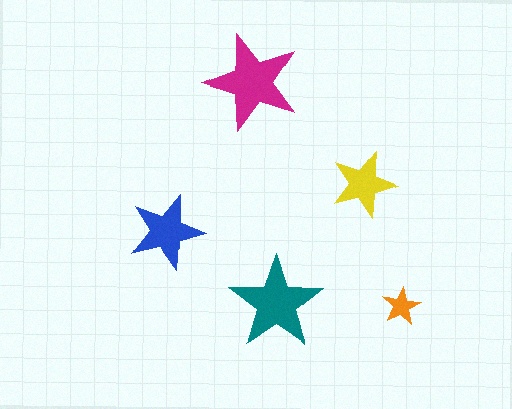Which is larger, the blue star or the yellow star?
The blue one.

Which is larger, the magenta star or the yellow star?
The magenta one.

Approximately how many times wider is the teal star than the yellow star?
About 1.5 times wider.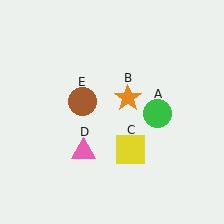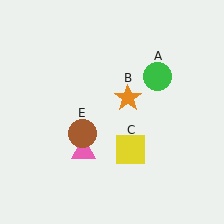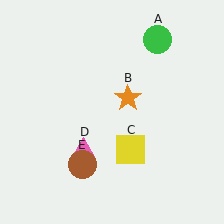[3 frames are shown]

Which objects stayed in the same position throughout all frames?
Orange star (object B) and yellow square (object C) and pink triangle (object D) remained stationary.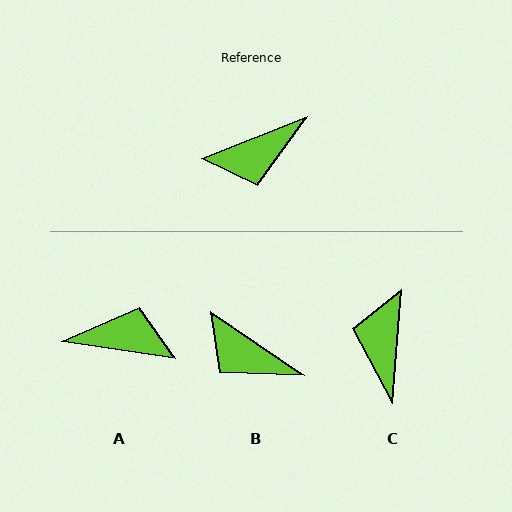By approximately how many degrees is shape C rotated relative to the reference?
Approximately 116 degrees clockwise.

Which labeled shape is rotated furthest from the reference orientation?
A, about 150 degrees away.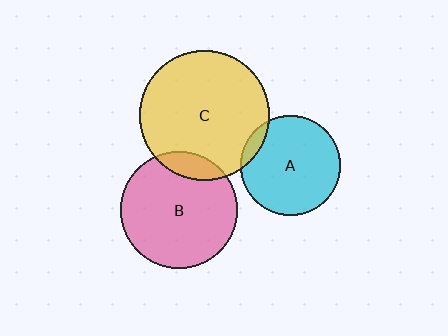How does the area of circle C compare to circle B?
Approximately 1.2 times.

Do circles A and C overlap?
Yes.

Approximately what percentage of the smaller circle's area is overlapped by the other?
Approximately 10%.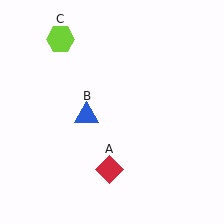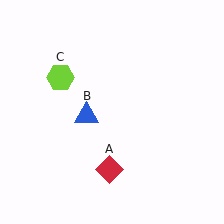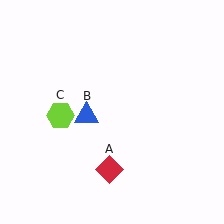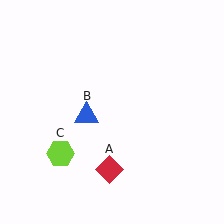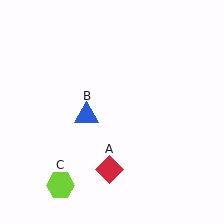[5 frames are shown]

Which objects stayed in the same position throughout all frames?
Red diamond (object A) and blue triangle (object B) remained stationary.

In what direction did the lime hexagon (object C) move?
The lime hexagon (object C) moved down.